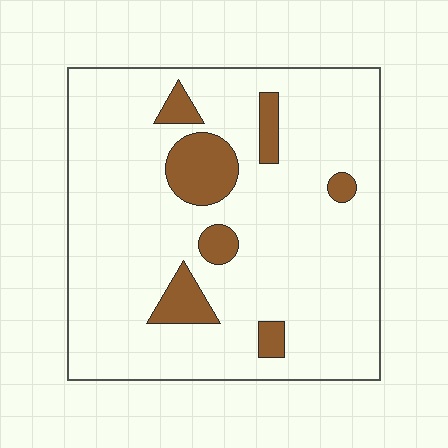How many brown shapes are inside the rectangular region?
7.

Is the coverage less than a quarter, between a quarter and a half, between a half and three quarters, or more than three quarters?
Less than a quarter.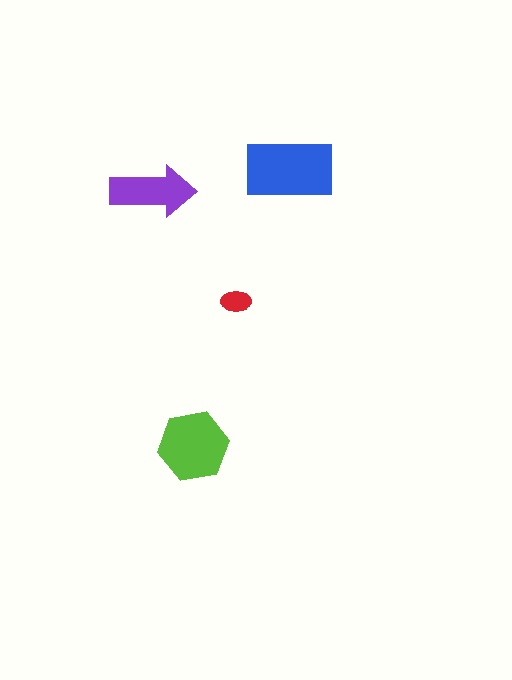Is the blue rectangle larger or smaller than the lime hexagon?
Larger.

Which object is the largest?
The blue rectangle.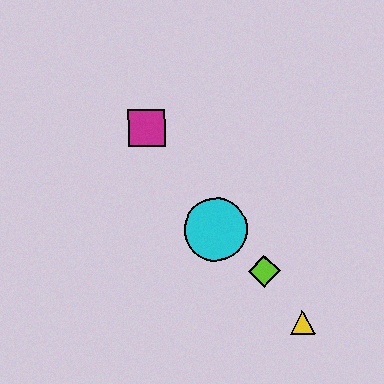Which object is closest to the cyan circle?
The lime diamond is closest to the cyan circle.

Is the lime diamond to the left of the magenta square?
No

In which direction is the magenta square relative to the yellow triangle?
The magenta square is above the yellow triangle.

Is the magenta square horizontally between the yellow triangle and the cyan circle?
No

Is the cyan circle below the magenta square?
Yes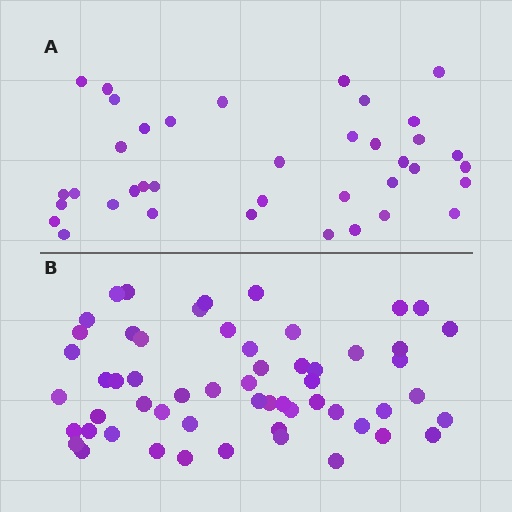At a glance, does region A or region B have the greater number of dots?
Region B (the bottom region) has more dots.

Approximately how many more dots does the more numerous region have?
Region B has approximately 20 more dots than region A.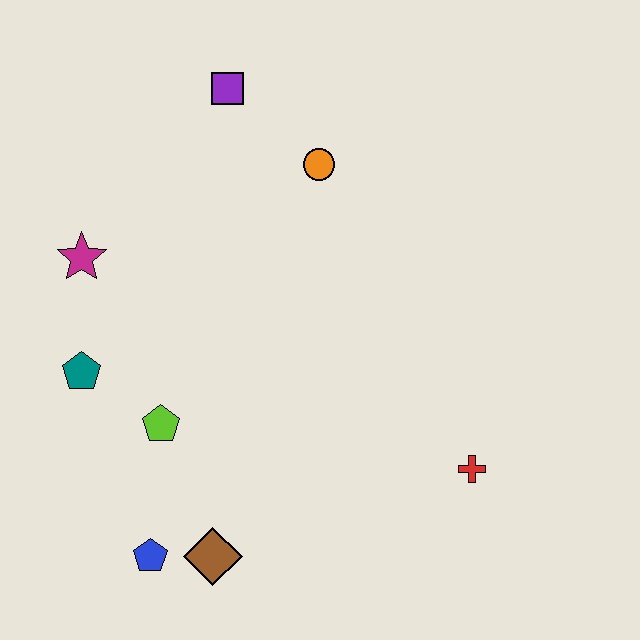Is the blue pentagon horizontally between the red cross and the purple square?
No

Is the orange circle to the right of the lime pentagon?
Yes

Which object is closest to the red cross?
The brown diamond is closest to the red cross.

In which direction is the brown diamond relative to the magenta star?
The brown diamond is below the magenta star.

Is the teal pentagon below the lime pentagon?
No